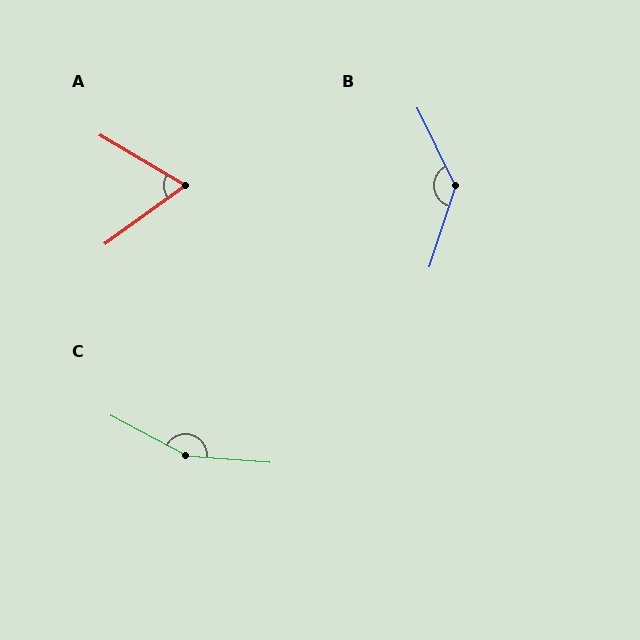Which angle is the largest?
C, at approximately 156 degrees.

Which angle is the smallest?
A, at approximately 66 degrees.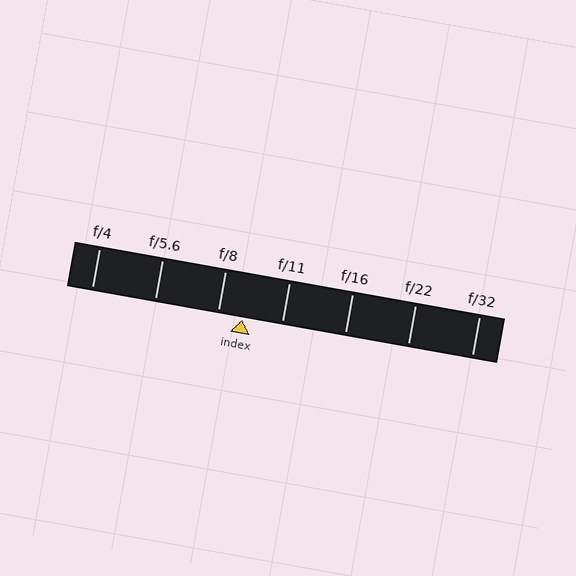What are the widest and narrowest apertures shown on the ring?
The widest aperture shown is f/4 and the narrowest is f/32.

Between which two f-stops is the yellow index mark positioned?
The index mark is between f/8 and f/11.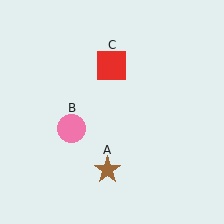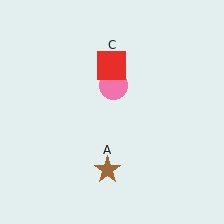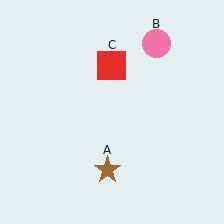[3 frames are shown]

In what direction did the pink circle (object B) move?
The pink circle (object B) moved up and to the right.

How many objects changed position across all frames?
1 object changed position: pink circle (object B).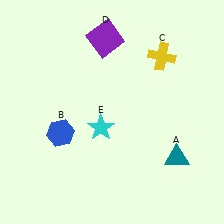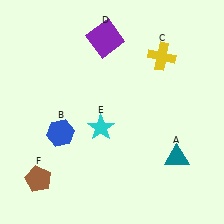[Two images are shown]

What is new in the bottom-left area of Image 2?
A brown pentagon (F) was added in the bottom-left area of Image 2.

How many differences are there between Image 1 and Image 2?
There is 1 difference between the two images.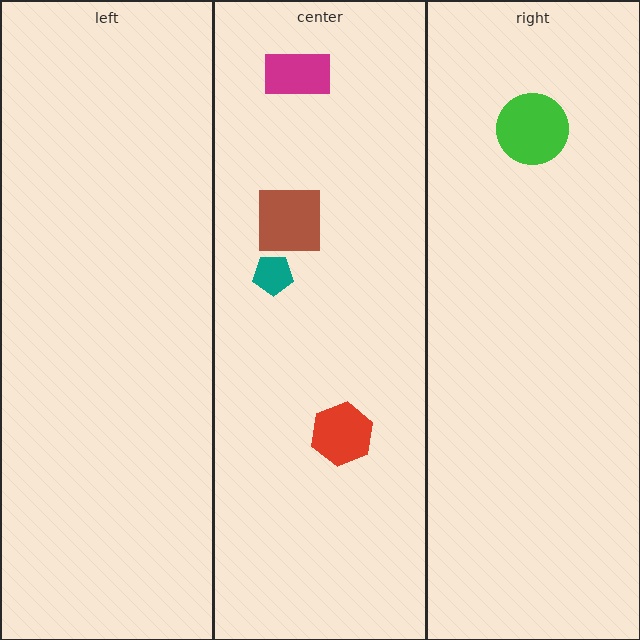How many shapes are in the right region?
1.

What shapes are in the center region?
The teal pentagon, the magenta rectangle, the red hexagon, the brown square.